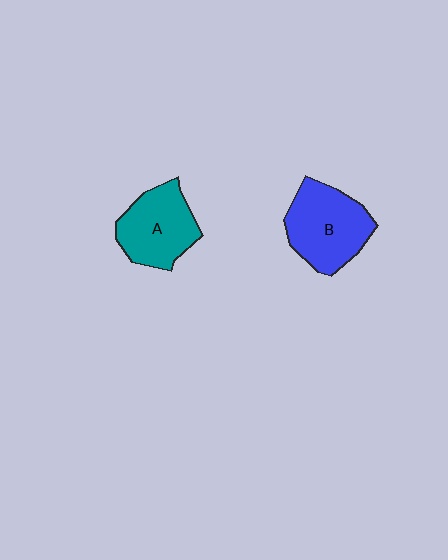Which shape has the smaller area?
Shape A (teal).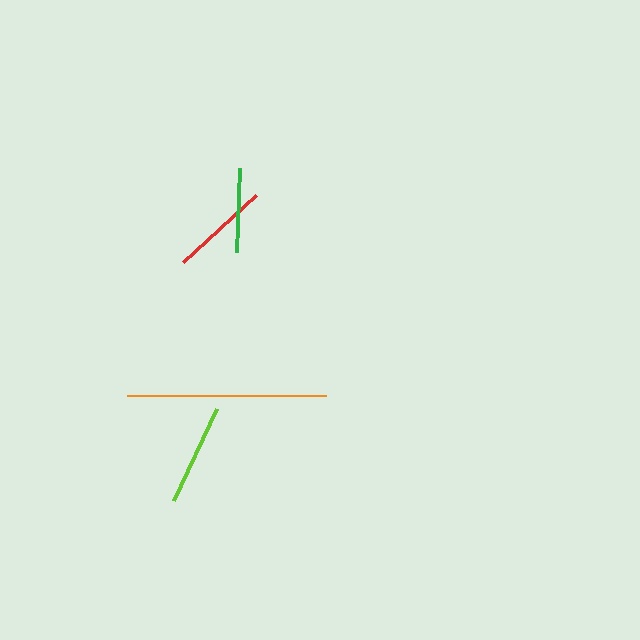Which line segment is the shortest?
The green line is the shortest at approximately 84 pixels.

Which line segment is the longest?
The orange line is the longest at approximately 198 pixels.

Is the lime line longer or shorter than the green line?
The lime line is longer than the green line.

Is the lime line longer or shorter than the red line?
The lime line is longer than the red line.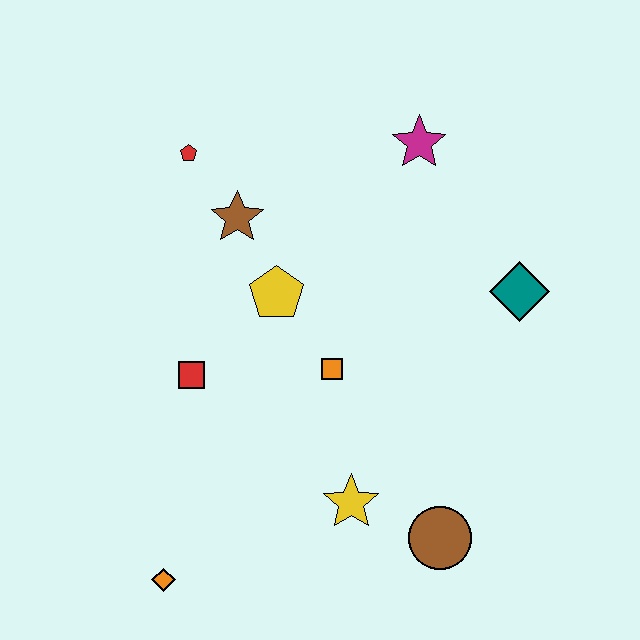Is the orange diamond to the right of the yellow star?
No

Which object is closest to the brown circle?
The yellow star is closest to the brown circle.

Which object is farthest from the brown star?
The brown circle is farthest from the brown star.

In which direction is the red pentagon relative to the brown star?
The red pentagon is above the brown star.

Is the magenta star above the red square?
Yes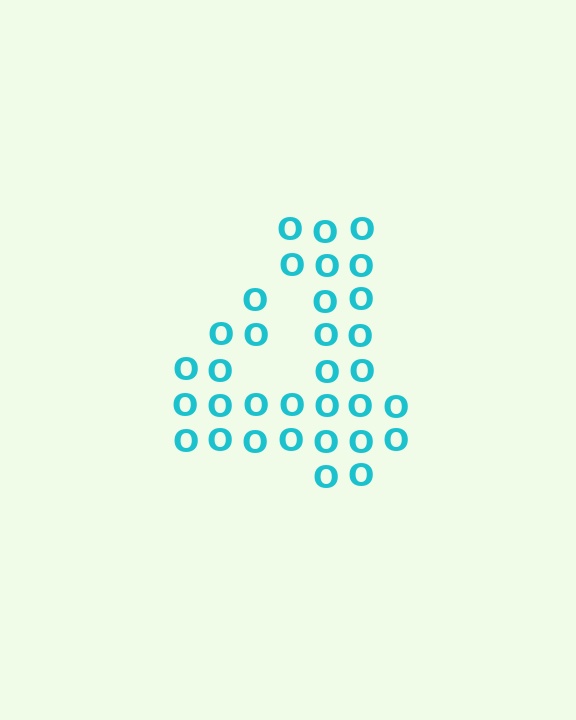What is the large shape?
The large shape is the digit 4.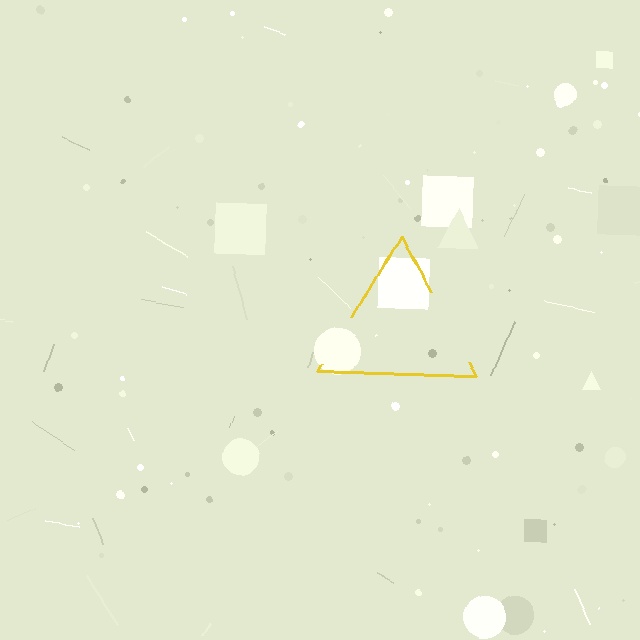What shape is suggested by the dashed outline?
The dashed outline suggests a triangle.